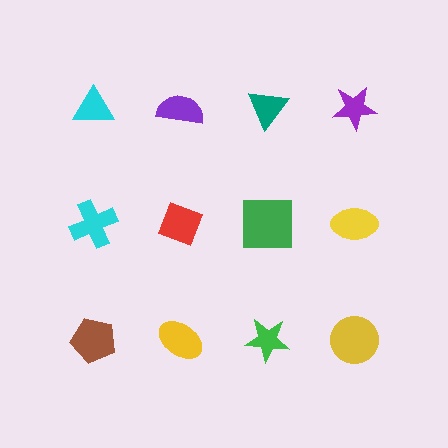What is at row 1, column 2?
A purple semicircle.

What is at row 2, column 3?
A green square.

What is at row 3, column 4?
A yellow circle.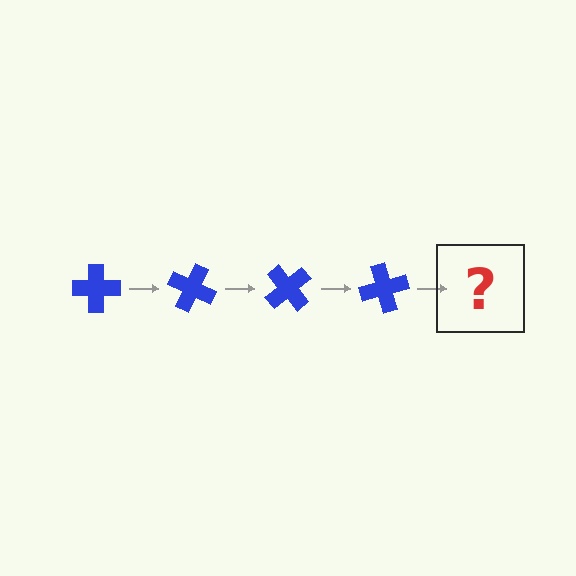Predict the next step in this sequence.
The next step is a blue cross rotated 100 degrees.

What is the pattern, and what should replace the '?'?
The pattern is that the cross rotates 25 degrees each step. The '?' should be a blue cross rotated 100 degrees.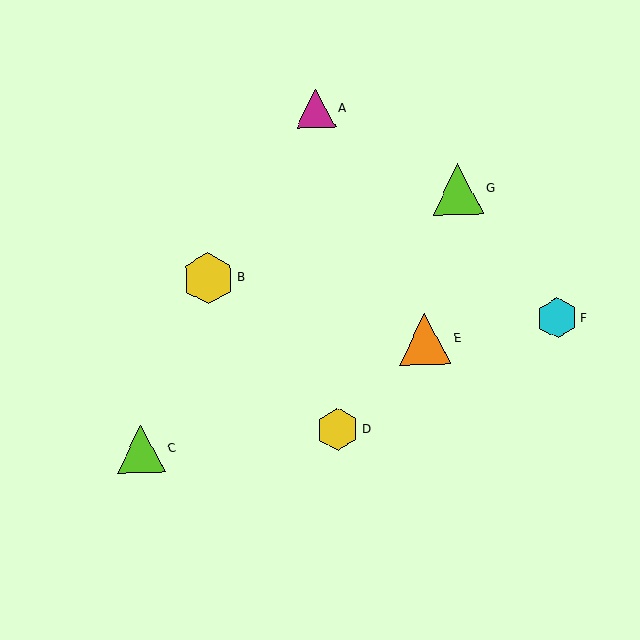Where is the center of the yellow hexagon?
The center of the yellow hexagon is at (338, 429).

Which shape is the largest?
The yellow hexagon (labeled B) is the largest.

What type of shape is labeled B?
Shape B is a yellow hexagon.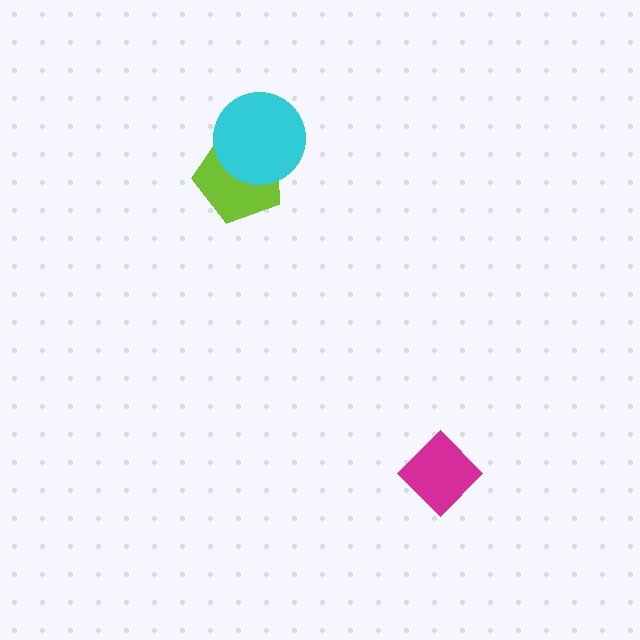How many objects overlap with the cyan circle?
1 object overlaps with the cyan circle.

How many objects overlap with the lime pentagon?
1 object overlaps with the lime pentagon.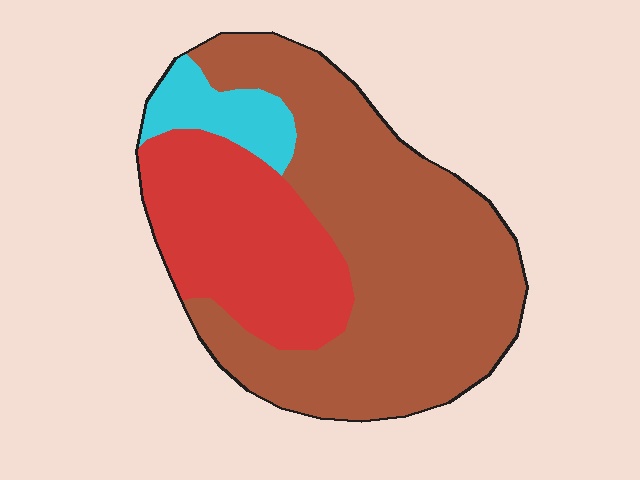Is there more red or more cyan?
Red.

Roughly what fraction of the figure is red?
Red takes up about one third (1/3) of the figure.